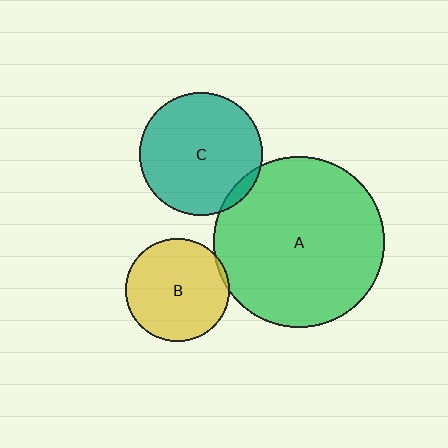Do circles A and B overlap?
Yes.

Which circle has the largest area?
Circle A (green).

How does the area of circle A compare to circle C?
Approximately 2.0 times.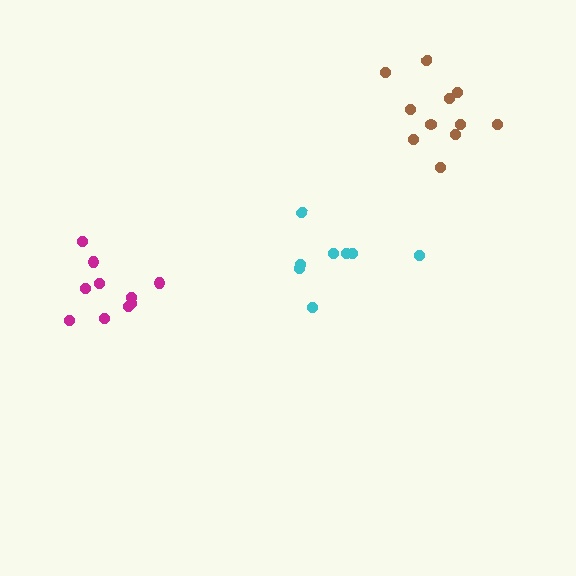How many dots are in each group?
Group 1: 8 dots, Group 2: 11 dots, Group 3: 10 dots (29 total).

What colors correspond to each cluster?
The clusters are colored: cyan, brown, magenta.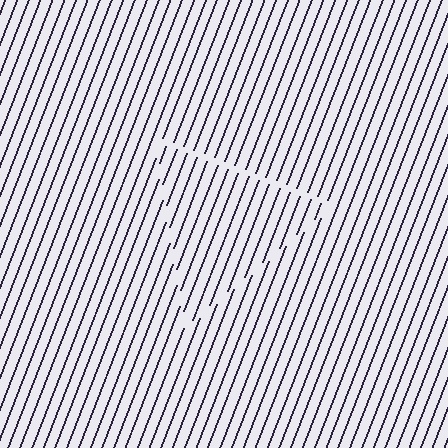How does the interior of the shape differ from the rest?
The interior of the shape contains the same grating, shifted by half a period — the contour is defined by the phase discontinuity where line-ends from the inner and outer gratings abut.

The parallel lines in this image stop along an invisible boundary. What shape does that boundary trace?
An illusory triangle. The interior of the shape contains the same grating, shifted by half a period — the contour is defined by the phase discontinuity where line-ends from the inner and outer gratings abut.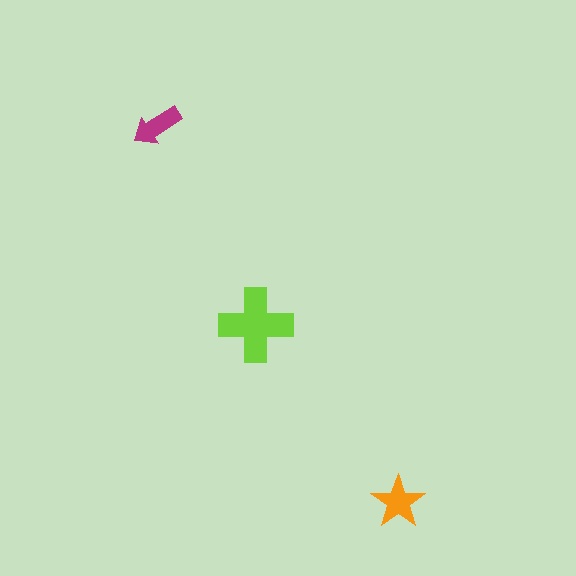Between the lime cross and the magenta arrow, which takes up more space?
The lime cross.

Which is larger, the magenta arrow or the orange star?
The orange star.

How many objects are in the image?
There are 3 objects in the image.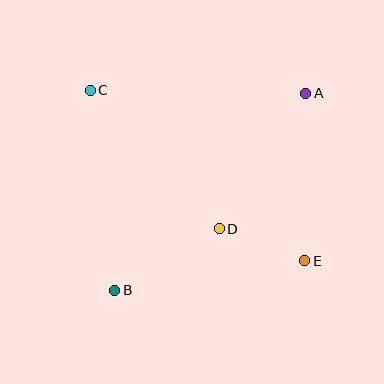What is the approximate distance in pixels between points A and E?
The distance between A and E is approximately 167 pixels.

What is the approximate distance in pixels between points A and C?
The distance between A and C is approximately 215 pixels.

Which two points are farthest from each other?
Points A and B are farthest from each other.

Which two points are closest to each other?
Points D and E are closest to each other.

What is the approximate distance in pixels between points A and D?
The distance between A and D is approximately 161 pixels.